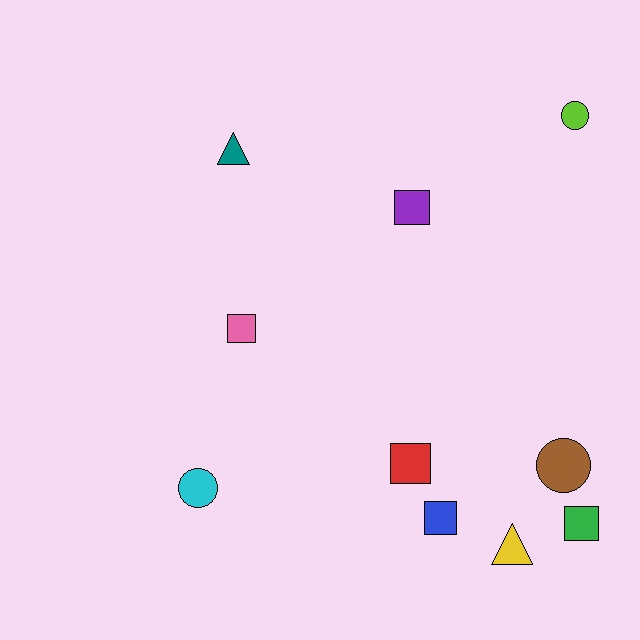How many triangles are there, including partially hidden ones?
There are 2 triangles.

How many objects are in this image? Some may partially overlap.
There are 10 objects.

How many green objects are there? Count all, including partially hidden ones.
There is 1 green object.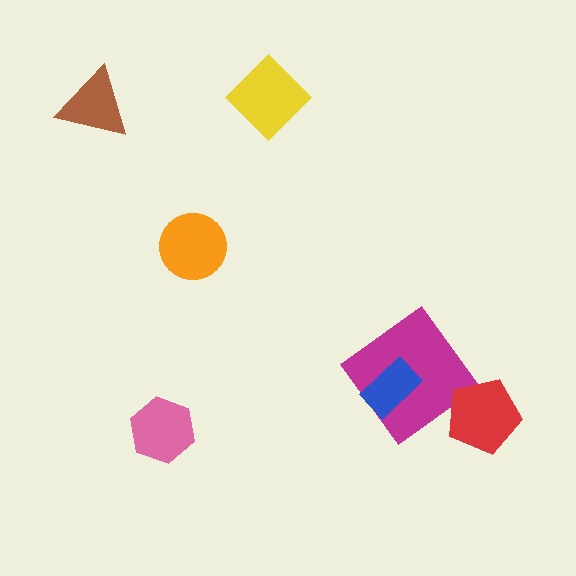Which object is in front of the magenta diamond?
The blue rectangle is in front of the magenta diamond.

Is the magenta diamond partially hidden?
Yes, it is partially covered by another shape.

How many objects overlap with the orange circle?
0 objects overlap with the orange circle.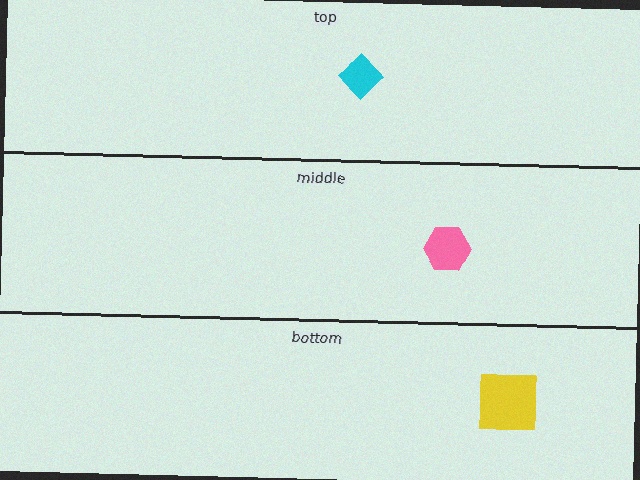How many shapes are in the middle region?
1.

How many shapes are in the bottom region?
1.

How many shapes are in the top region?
1.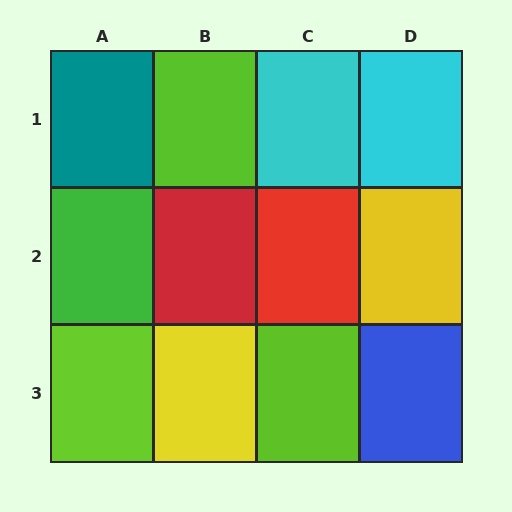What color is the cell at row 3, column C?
Lime.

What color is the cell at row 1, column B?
Lime.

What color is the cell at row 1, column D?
Cyan.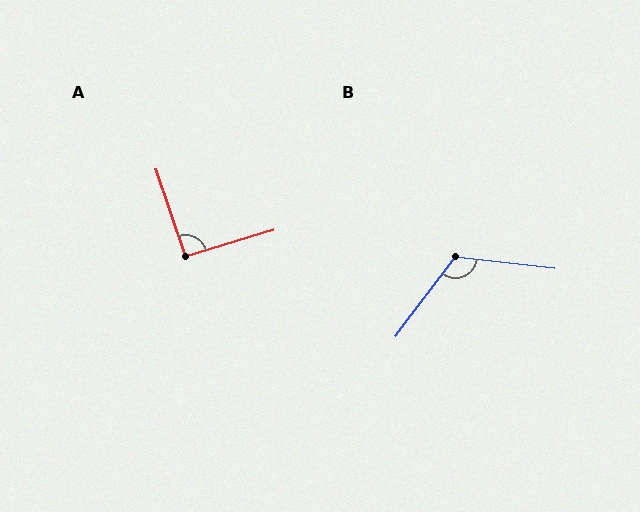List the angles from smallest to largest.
A (92°), B (120°).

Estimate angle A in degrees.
Approximately 92 degrees.